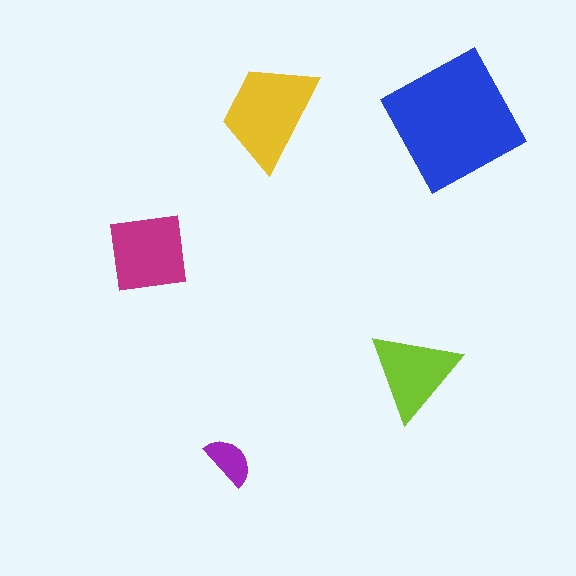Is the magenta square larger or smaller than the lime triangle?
Larger.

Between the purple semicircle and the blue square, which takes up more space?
The blue square.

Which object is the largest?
The blue square.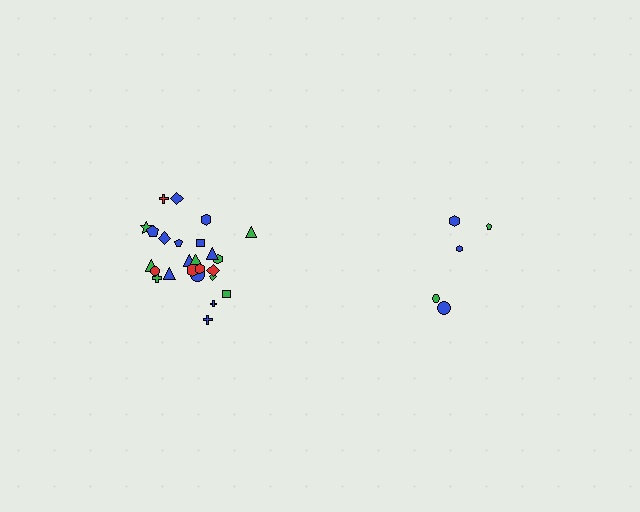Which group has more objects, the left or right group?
The left group.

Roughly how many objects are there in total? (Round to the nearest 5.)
Roughly 30 objects in total.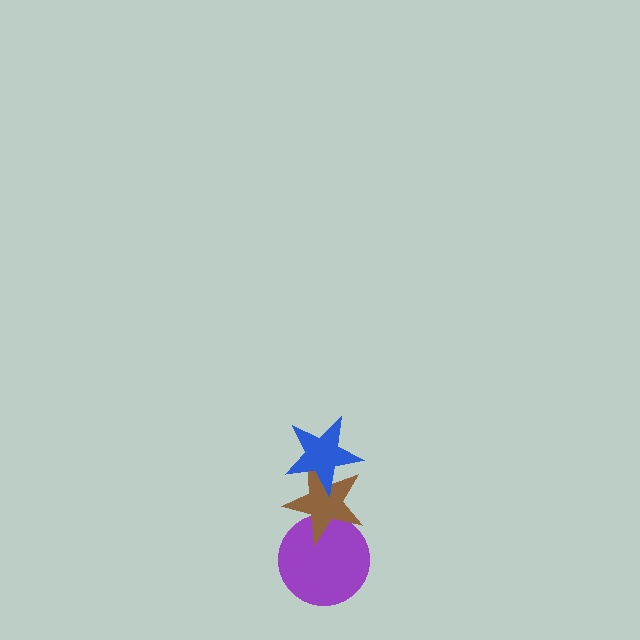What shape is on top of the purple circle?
The brown star is on top of the purple circle.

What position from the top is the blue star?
The blue star is 1st from the top.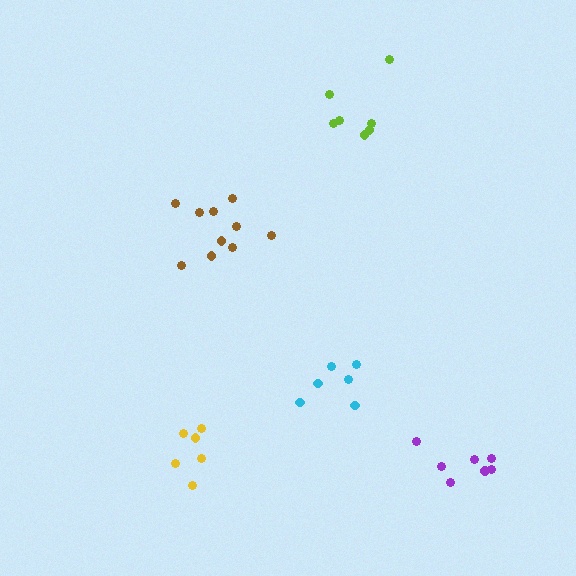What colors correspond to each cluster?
The clusters are colored: cyan, yellow, brown, lime, purple.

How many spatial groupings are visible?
There are 5 spatial groupings.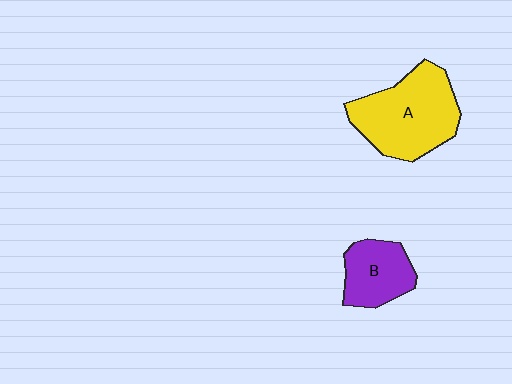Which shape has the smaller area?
Shape B (purple).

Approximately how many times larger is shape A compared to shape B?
Approximately 1.8 times.